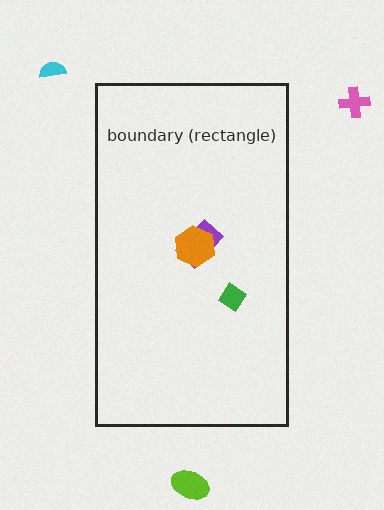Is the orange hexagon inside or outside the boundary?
Inside.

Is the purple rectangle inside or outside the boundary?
Inside.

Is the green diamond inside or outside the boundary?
Inside.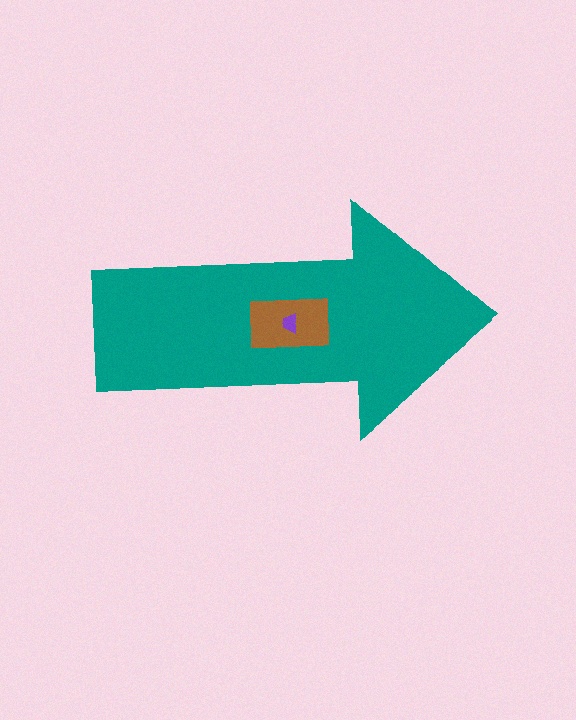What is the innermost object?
The purple trapezoid.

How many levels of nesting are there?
3.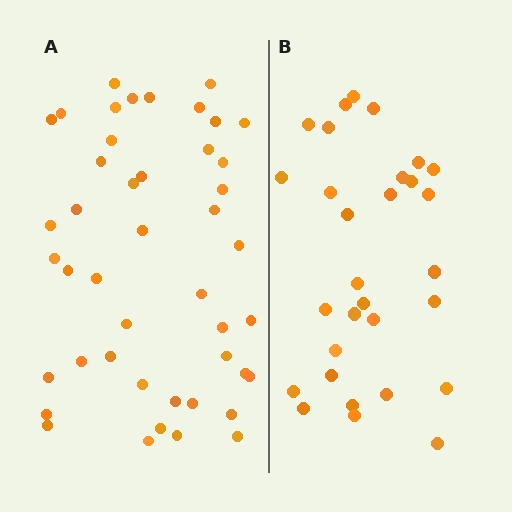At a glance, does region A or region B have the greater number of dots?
Region A (the left region) has more dots.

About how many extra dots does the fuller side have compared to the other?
Region A has approximately 15 more dots than region B.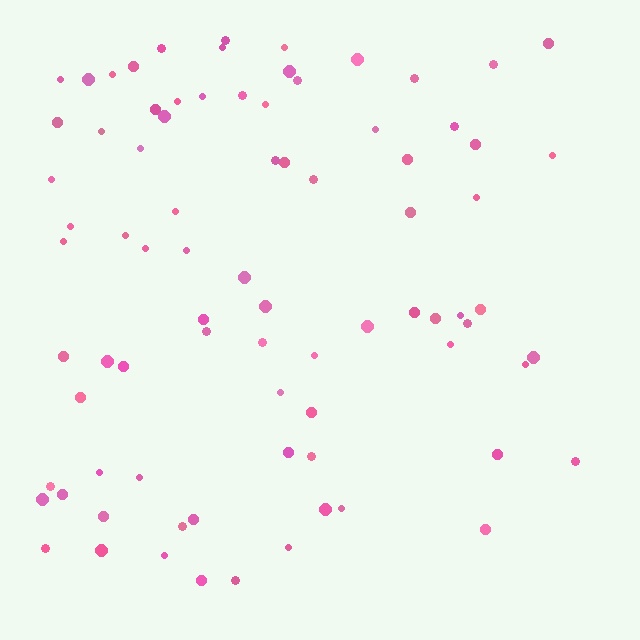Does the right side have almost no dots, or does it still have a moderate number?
Still a moderate number, just noticeably fewer than the left.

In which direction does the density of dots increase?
From right to left, with the left side densest.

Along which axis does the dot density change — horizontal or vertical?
Horizontal.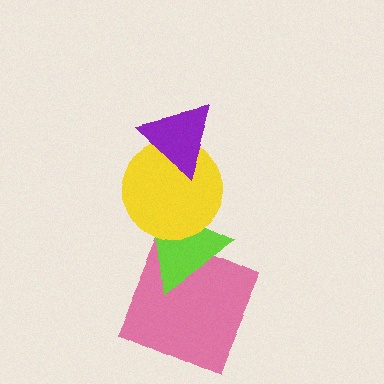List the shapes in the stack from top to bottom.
From top to bottom: the purple triangle, the yellow circle, the lime triangle, the pink square.